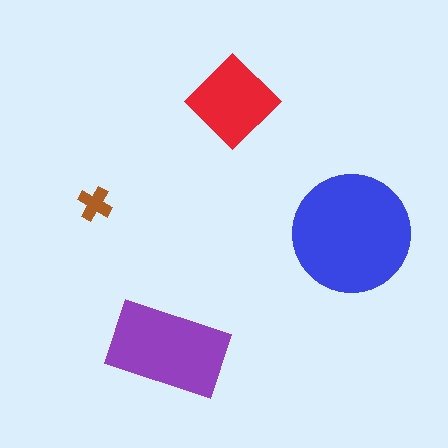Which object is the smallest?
The brown cross.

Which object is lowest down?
The purple rectangle is bottommost.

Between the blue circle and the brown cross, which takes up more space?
The blue circle.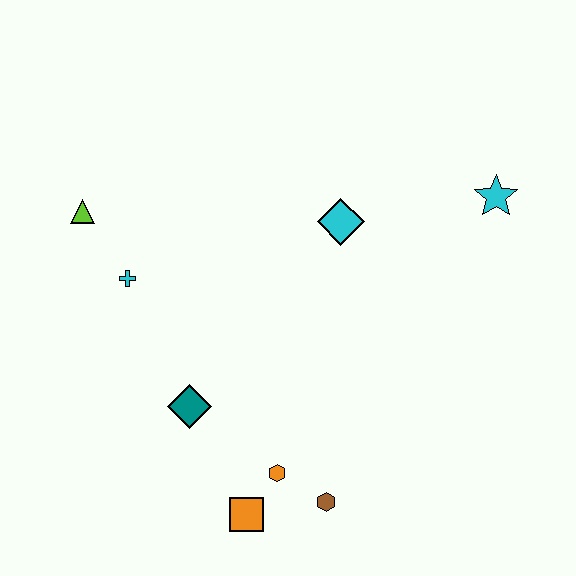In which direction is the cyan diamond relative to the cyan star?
The cyan diamond is to the left of the cyan star.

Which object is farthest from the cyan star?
The lime triangle is farthest from the cyan star.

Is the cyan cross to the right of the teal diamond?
No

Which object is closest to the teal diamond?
The orange hexagon is closest to the teal diamond.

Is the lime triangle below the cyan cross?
No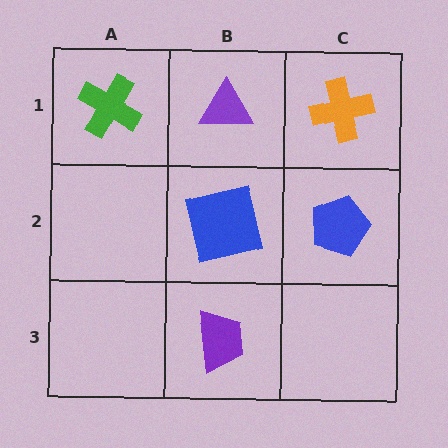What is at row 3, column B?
A purple trapezoid.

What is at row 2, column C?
A blue pentagon.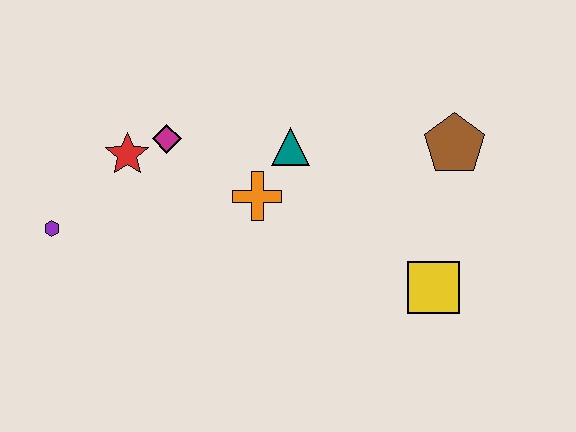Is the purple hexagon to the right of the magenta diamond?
No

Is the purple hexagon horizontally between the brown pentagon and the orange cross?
No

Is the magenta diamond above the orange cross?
Yes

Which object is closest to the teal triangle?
The orange cross is closest to the teal triangle.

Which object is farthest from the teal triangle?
The purple hexagon is farthest from the teal triangle.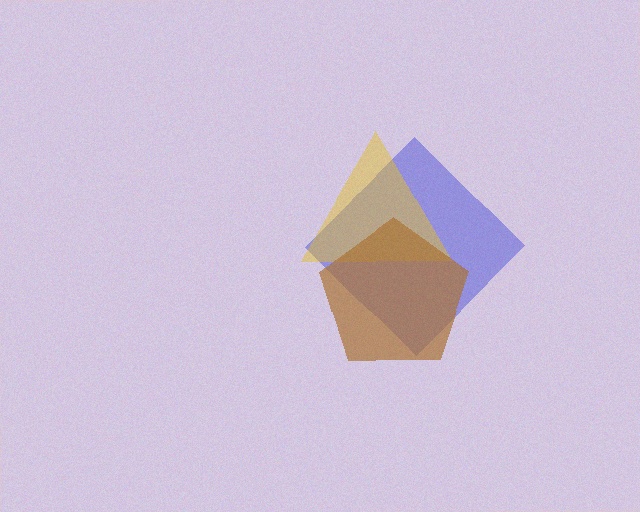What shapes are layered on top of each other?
The layered shapes are: a blue diamond, a yellow triangle, a brown pentagon.